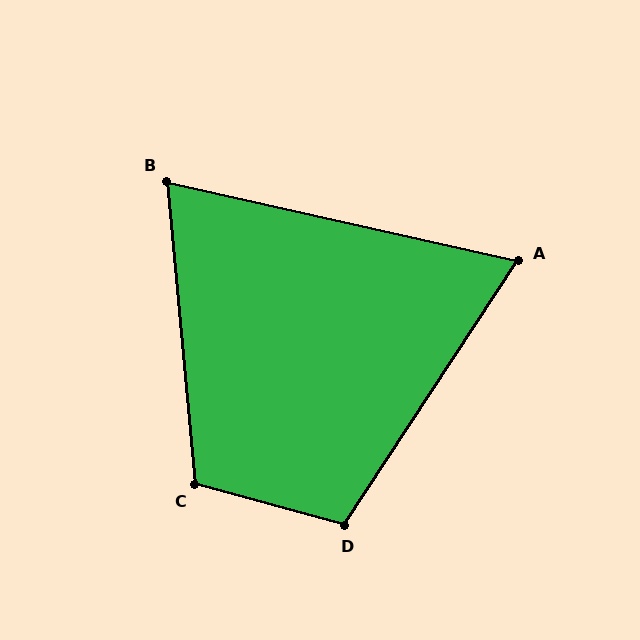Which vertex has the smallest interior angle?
A, at approximately 70 degrees.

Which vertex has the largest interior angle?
C, at approximately 110 degrees.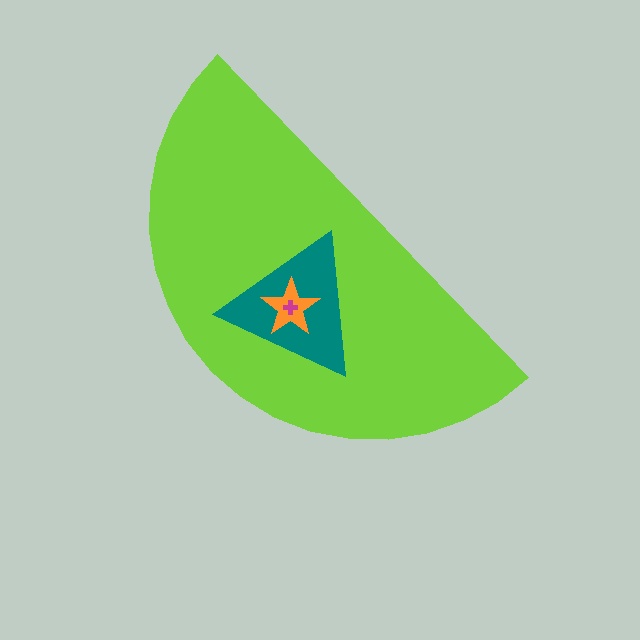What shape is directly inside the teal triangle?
The orange star.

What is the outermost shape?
The lime semicircle.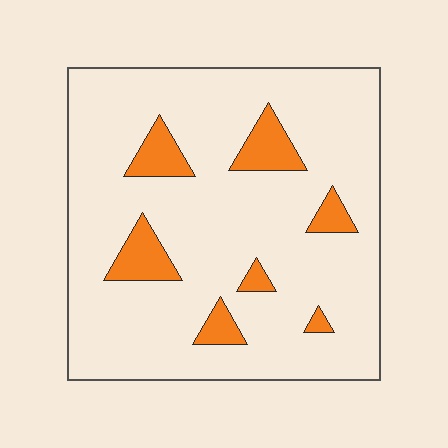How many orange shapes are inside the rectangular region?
7.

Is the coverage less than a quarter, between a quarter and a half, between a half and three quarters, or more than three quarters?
Less than a quarter.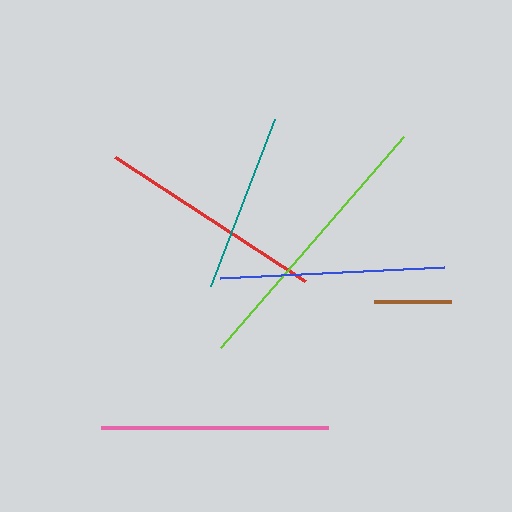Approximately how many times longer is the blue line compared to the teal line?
The blue line is approximately 1.3 times the length of the teal line.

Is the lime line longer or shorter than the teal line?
The lime line is longer than the teal line.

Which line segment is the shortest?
The brown line is the shortest at approximately 77 pixels.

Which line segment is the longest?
The lime line is the longest at approximately 279 pixels.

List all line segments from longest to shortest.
From longest to shortest: lime, pink, red, blue, teal, brown.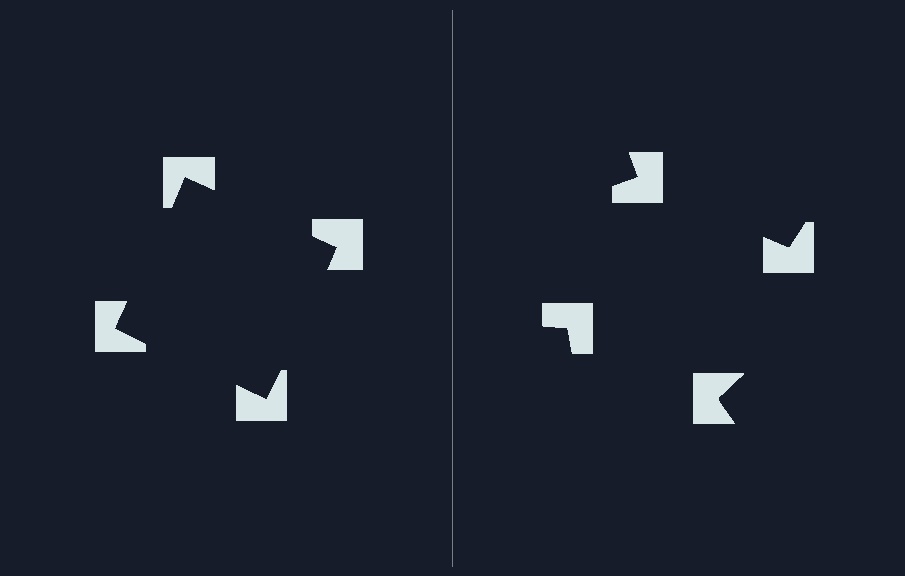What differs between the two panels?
The notched squares are positioned identically on both sides; only the wedge orientations differ. On the left they align to a square; on the right they are misaligned.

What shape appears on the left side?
An illusory square.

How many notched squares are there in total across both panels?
8 — 4 on each side.